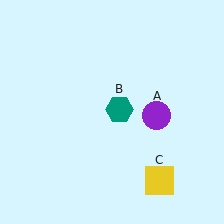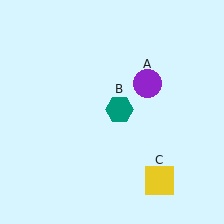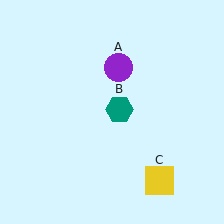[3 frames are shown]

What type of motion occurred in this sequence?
The purple circle (object A) rotated counterclockwise around the center of the scene.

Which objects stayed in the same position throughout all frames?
Teal hexagon (object B) and yellow square (object C) remained stationary.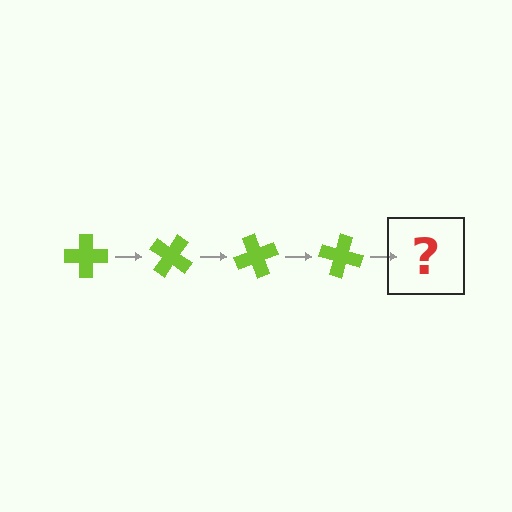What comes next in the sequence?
The next element should be a lime cross rotated 140 degrees.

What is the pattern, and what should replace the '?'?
The pattern is that the cross rotates 35 degrees each step. The '?' should be a lime cross rotated 140 degrees.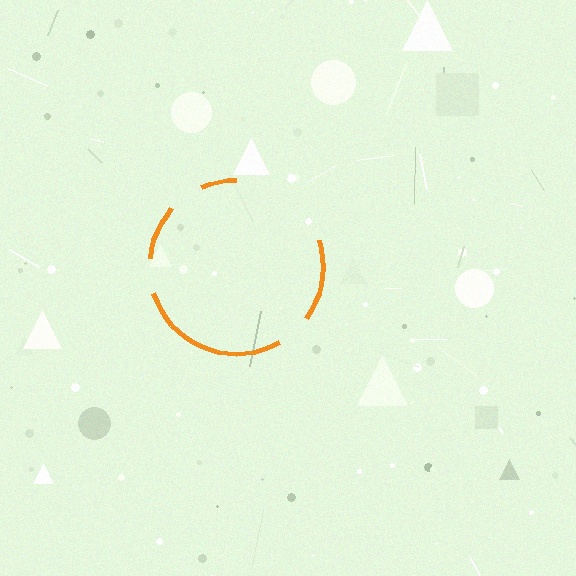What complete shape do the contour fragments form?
The contour fragments form a circle.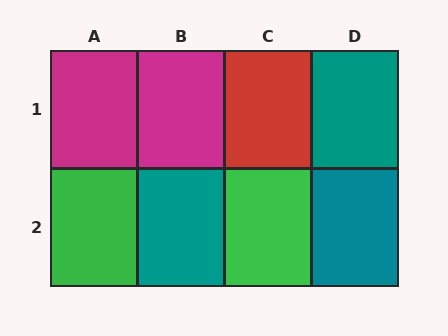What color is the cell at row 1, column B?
Magenta.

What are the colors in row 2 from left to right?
Green, teal, green, teal.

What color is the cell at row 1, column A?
Magenta.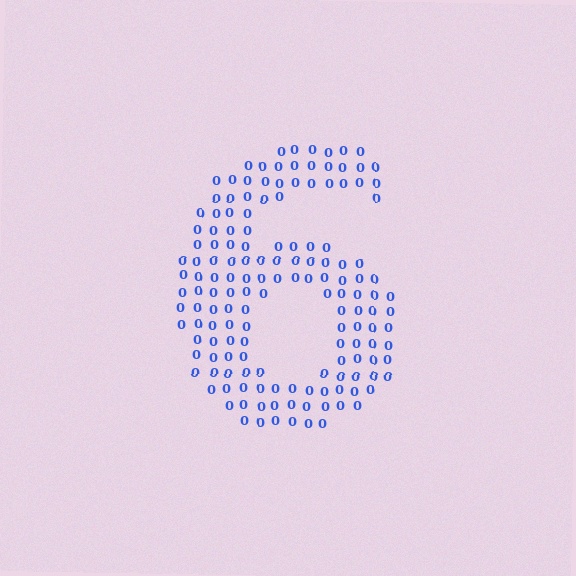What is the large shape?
The large shape is the digit 6.